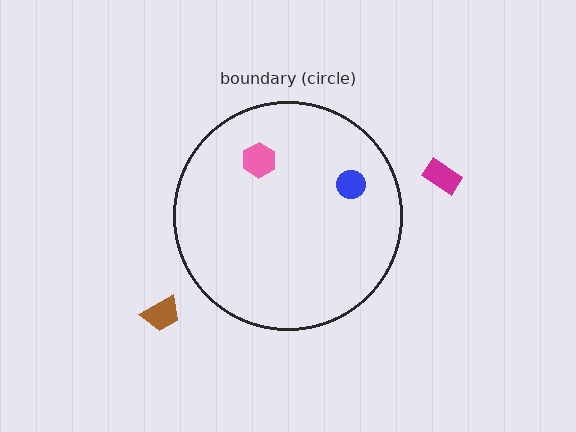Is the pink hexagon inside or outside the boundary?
Inside.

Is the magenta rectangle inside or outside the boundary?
Outside.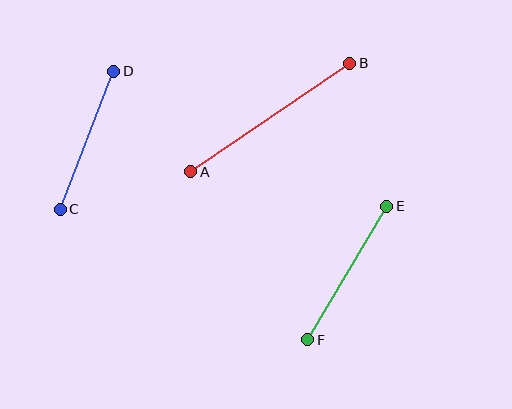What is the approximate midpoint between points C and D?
The midpoint is at approximately (87, 140) pixels.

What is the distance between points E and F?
The distance is approximately 155 pixels.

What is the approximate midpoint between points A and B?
The midpoint is at approximately (270, 118) pixels.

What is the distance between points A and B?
The distance is approximately 192 pixels.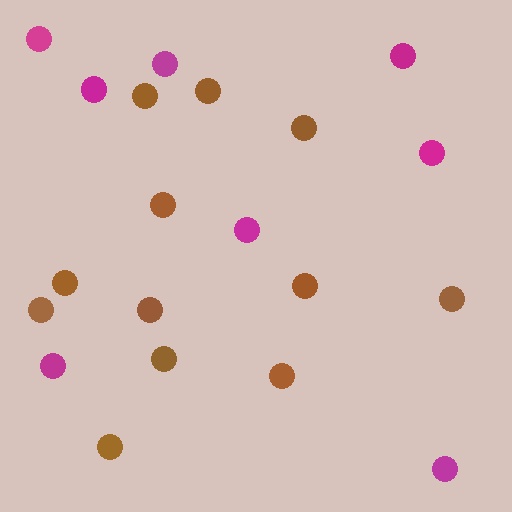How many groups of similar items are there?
There are 2 groups: one group of brown circles (12) and one group of magenta circles (8).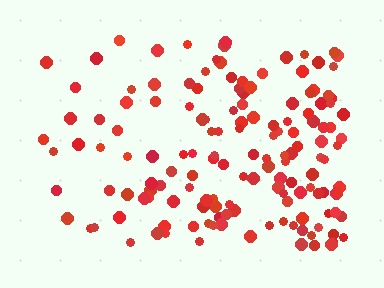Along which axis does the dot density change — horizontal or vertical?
Horizontal.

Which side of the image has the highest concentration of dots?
The right.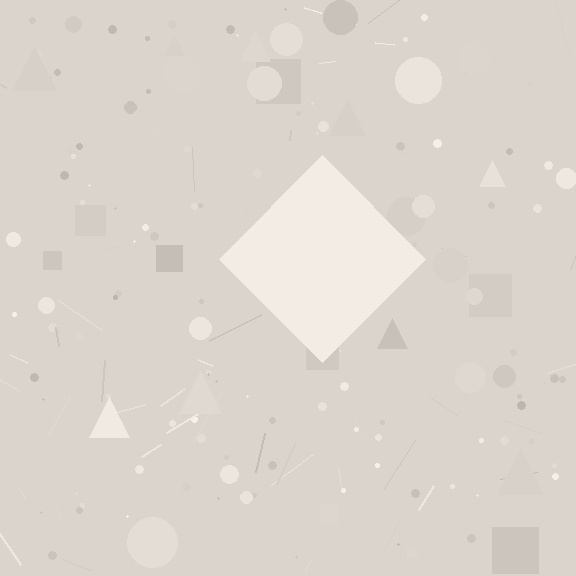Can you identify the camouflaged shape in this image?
The camouflaged shape is a diamond.